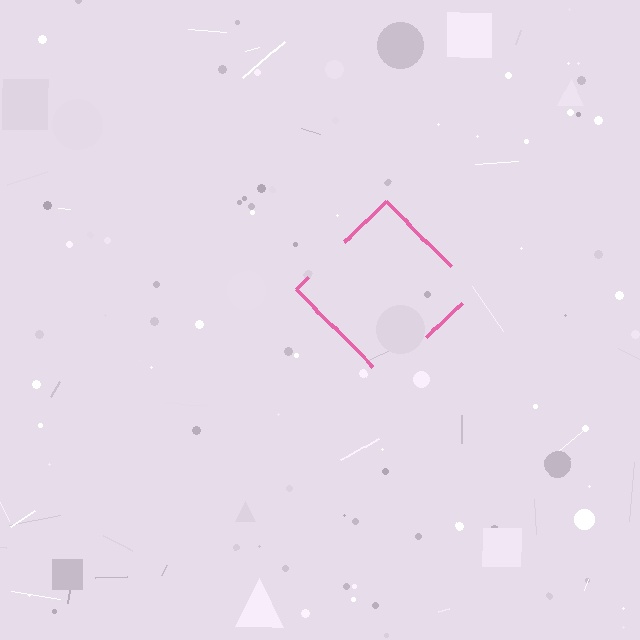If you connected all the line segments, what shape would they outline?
They would outline a diamond.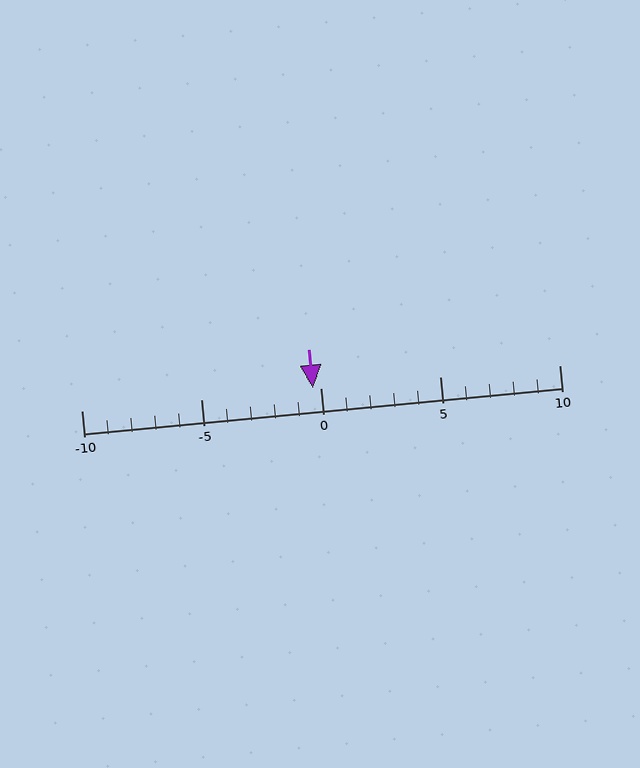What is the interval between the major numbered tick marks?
The major tick marks are spaced 5 units apart.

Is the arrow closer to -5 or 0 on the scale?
The arrow is closer to 0.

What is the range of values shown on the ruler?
The ruler shows values from -10 to 10.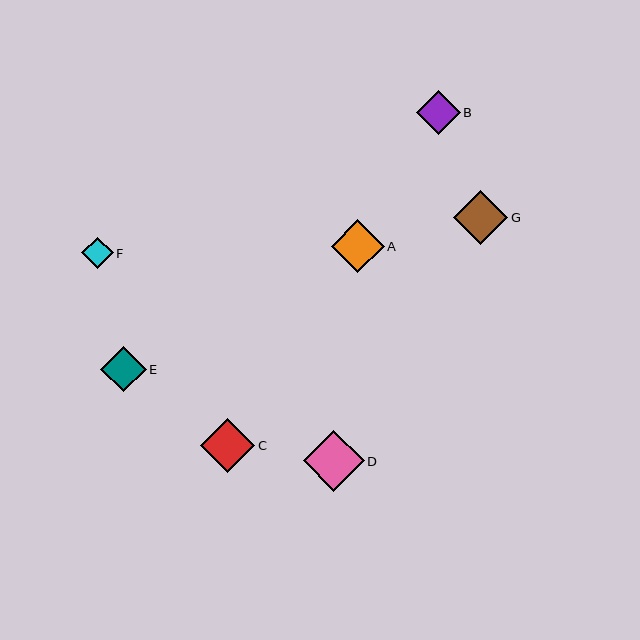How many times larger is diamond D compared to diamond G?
Diamond D is approximately 1.1 times the size of diamond G.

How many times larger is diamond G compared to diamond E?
Diamond G is approximately 1.2 times the size of diamond E.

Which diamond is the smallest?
Diamond F is the smallest with a size of approximately 32 pixels.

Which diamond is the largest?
Diamond D is the largest with a size of approximately 61 pixels.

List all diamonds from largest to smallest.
From largest to smallest: D, C, G, A, E, B, F.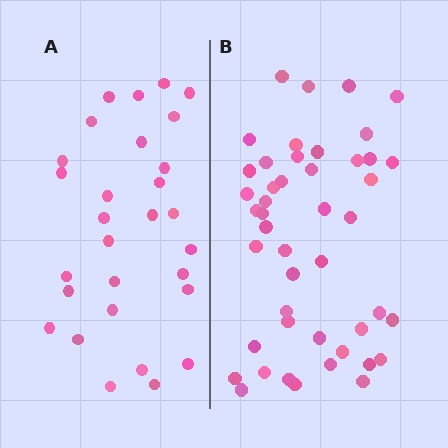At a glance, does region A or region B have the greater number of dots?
Region B (the right region) has more dots.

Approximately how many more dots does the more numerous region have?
Region B has approximately 15 more dots than region A.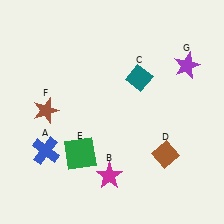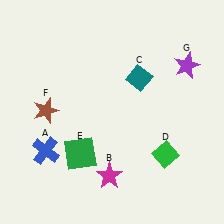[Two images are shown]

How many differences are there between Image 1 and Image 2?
There is 1 difference between the two images.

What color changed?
The diamond (D) changed from brown in Image 1 to green in Image 2.